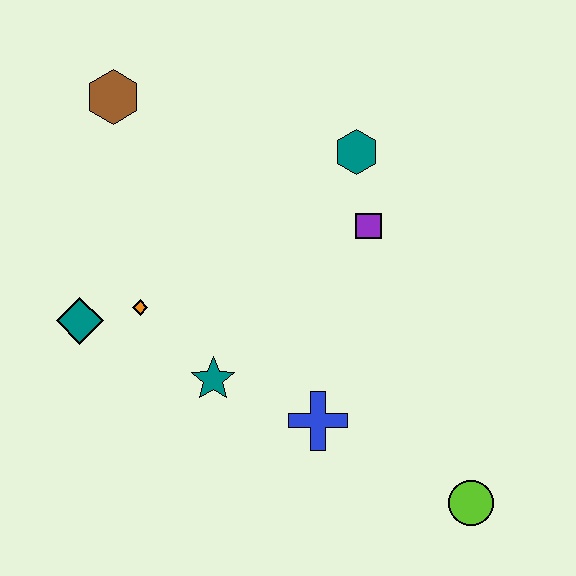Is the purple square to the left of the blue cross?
No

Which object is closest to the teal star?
The orange diamond is closest to the teal star.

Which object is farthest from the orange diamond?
The lime circle is farthest from the orange diamond.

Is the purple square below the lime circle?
No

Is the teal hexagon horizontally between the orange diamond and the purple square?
Yes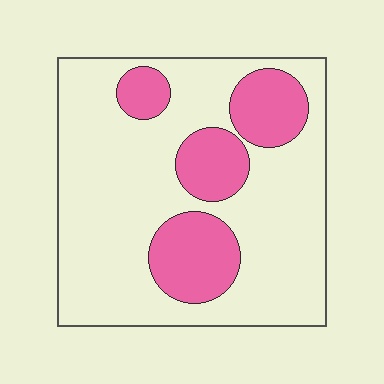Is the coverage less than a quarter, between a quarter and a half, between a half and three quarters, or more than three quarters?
Between a quarter and a half.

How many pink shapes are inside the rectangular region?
4.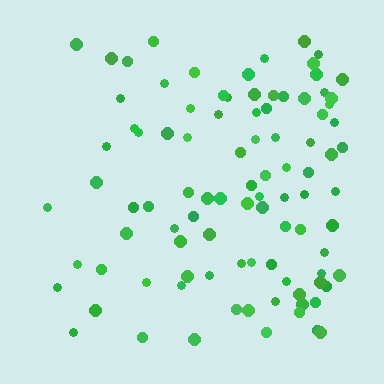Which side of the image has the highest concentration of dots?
The right.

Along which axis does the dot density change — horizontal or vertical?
Horizontal.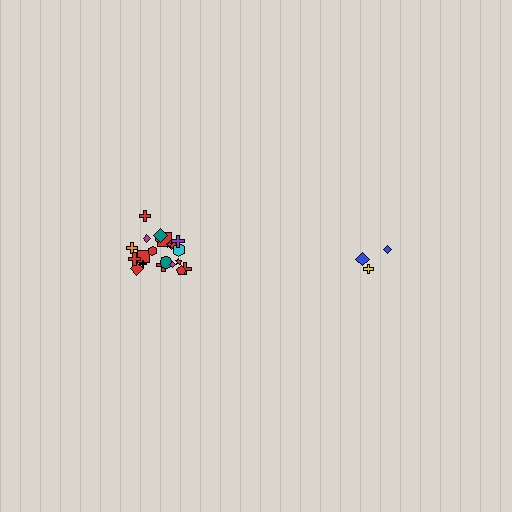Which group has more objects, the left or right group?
The left group.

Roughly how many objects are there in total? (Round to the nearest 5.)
Roughly 25 objects in total.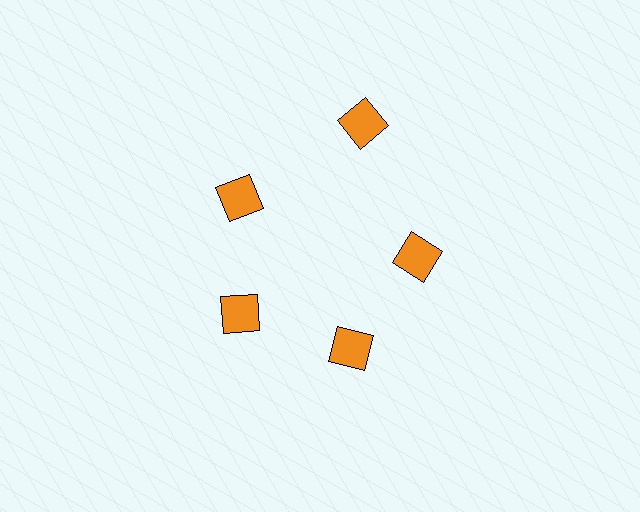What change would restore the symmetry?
The symmetry would be restored by moving it inward, back onto the ring so that all 5 squares sit at equal angles and equal distance from the center.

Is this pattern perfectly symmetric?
No. The 5 orange squares are arranged in a ring, but one element near the 1 o'clock position is pushed outward from the center, breaking the 5-fold rotational symmetry.